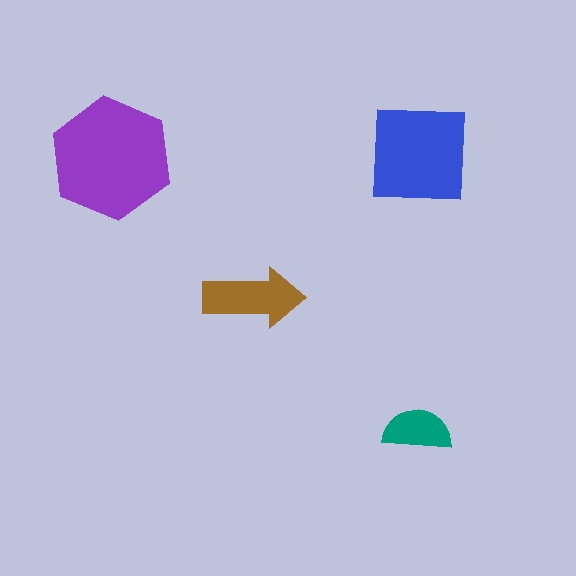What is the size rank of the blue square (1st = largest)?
2nd.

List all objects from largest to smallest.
The purple hexagon, the blue square, the brown arrow, the teal semicircle.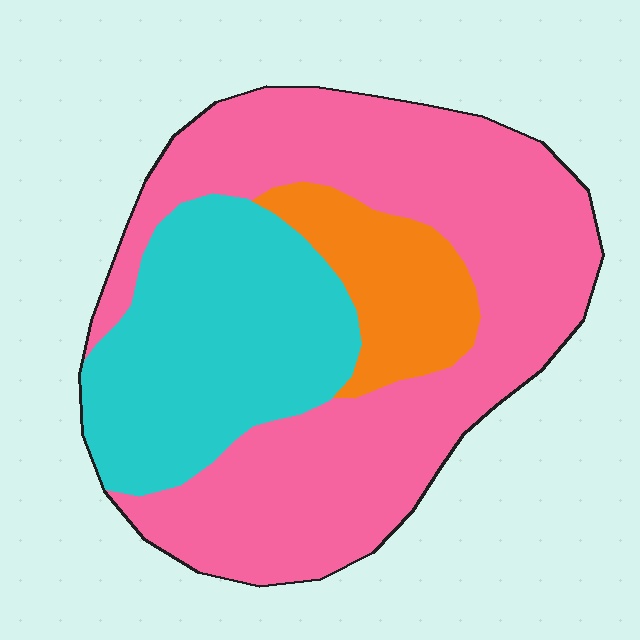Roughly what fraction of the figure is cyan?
Cyan takes up about one third (1/3) of the figure.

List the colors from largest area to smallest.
From largest to smallest: pink, cyan, orange.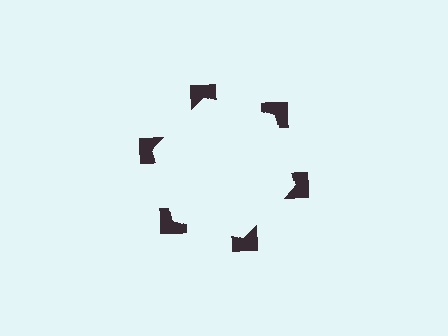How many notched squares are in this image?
There are 6 — one at each vertex of the illusory hexagon.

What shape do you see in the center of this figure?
An illusory hexagon — its edges are inferred from the aligned wedge cuts in the notched squares, not physically drawn.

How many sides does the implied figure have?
6 sides.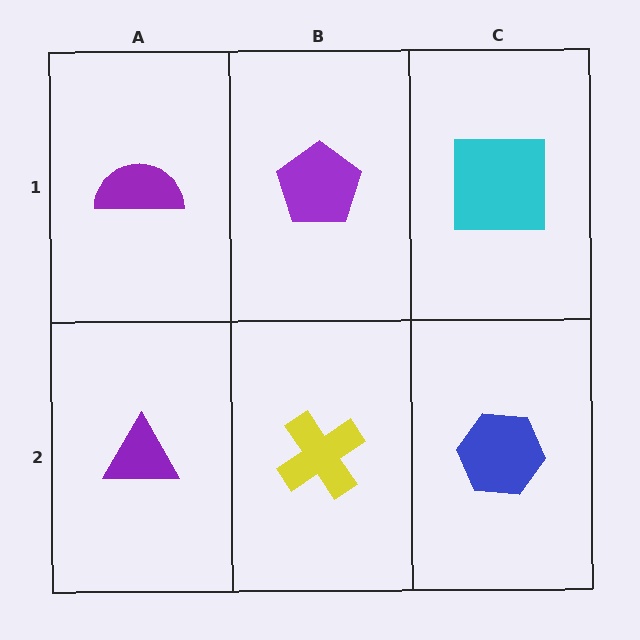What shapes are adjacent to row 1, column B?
A yellow cross (row 2, column B), a purple semicircle (row 1, column A), a cyan square (row 1, column C).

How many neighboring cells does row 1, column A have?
2.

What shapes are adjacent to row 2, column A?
A purple semicircle (row 1, column A), a yellow cross (row 2, column B).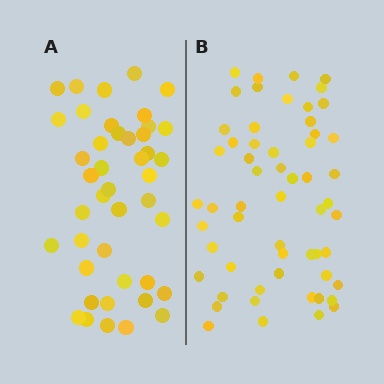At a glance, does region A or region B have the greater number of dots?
Region B (the right region) has more dots.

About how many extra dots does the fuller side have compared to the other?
Region B has approximately 15 more dots than region A.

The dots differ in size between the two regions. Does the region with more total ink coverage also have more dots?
No. Region A has more total ink coverage because its dots are larger, but region B actually contains more individual dots. Total area can be misleading — the number of items is what matters here.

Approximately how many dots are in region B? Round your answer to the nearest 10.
About 60 dots. (The exact count is 57, which rounds to 60.)